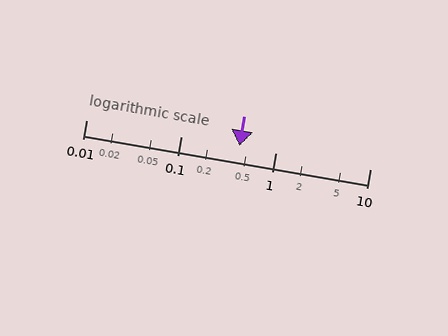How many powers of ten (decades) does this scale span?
The scale spans 3 decades, from 0.01 to 10.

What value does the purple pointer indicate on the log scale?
The pointer indicates approximately 0.42.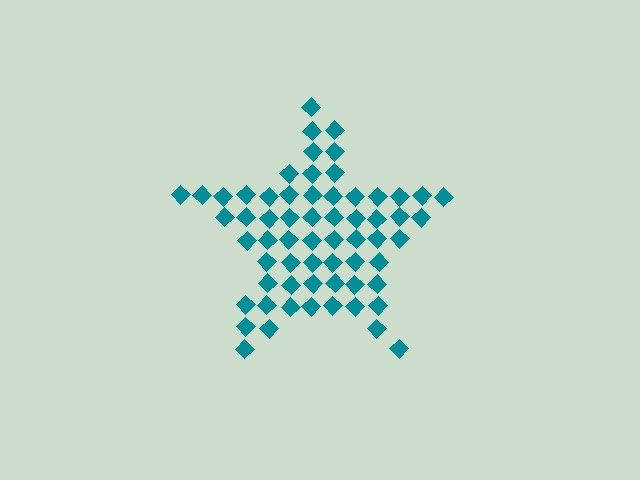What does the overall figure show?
The overall figure shows a star.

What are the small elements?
The small elements are diamonds.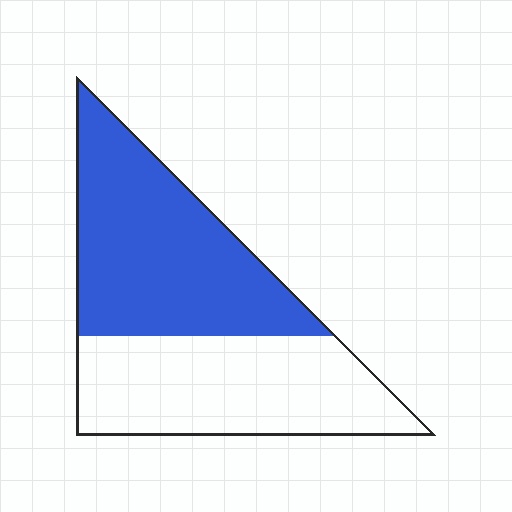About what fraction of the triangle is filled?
About one half (1/2).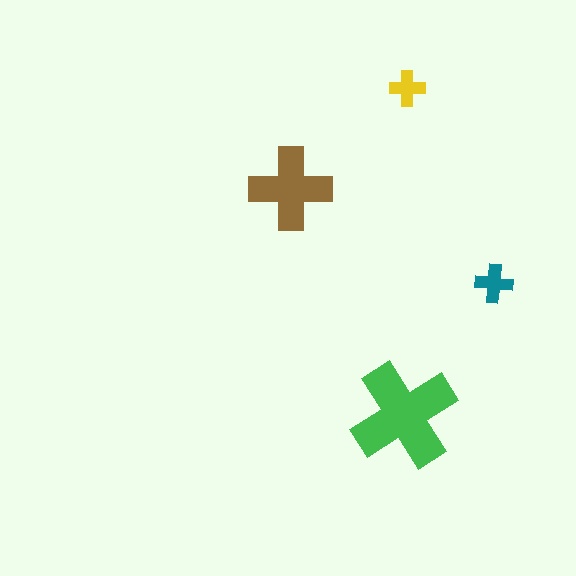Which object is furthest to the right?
The teal cross is rightmost.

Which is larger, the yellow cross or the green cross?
The green one.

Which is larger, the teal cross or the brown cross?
The brown one.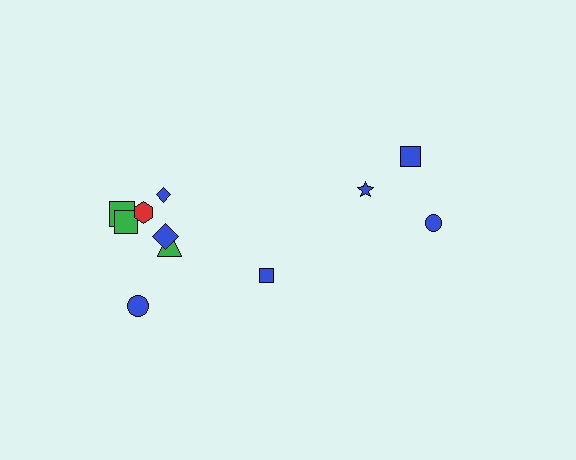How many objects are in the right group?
There are 3 objects.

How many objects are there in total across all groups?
There are 11 objects.